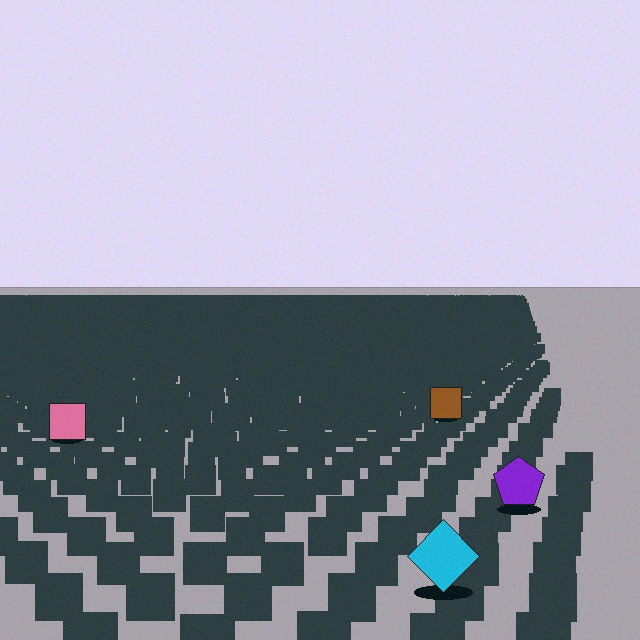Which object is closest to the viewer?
The cyan diamond is closest. The texture marks near it are larger and more spread out.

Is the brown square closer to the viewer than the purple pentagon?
No. The purple pentagon is closer — you can tell from the texture gradient: the ground texture is coarser near it.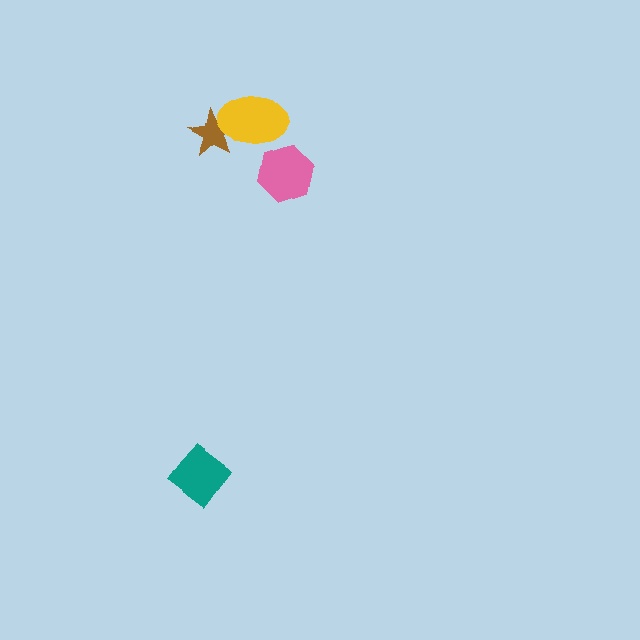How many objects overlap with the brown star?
1 object overlaps with the brown star.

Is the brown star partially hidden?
Yes, it is partially covered by another shape.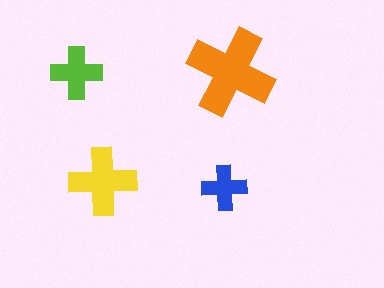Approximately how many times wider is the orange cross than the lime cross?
About 1.5 times wider.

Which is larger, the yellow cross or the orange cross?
The orange one.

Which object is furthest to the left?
The lime cross is leftmost.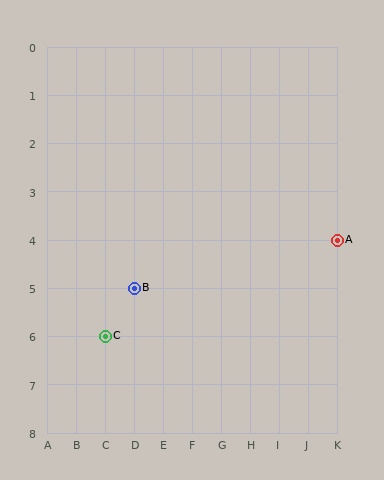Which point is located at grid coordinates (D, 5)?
Point B is at (D, 5).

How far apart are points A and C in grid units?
Points A and C are 8 columns and 2 rows apart (about 8.2 grid units diagonally).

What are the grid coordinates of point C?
Point C is at grid coordinates (C, 6).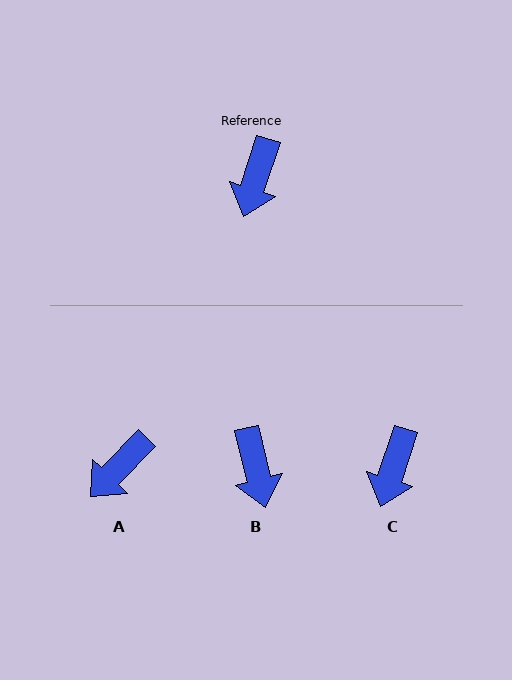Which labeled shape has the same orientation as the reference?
C.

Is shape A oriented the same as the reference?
No, it is off by about 26 degrees.